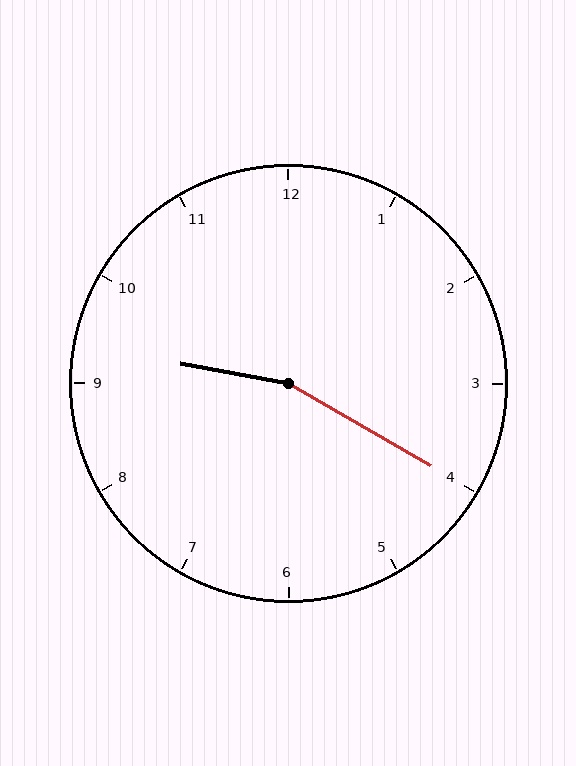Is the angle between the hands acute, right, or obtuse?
It is obtuse.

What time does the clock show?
9:20.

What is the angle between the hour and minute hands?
Approximately 160 degrees.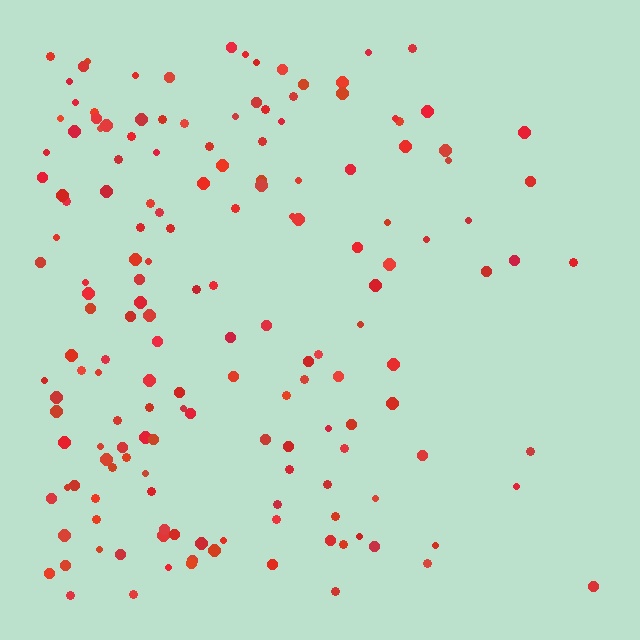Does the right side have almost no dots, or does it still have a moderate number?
Still a moderate number, just noticeably fewer than the left.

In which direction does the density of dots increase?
From right to left, with the left side densest.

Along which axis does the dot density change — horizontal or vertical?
Horizontal.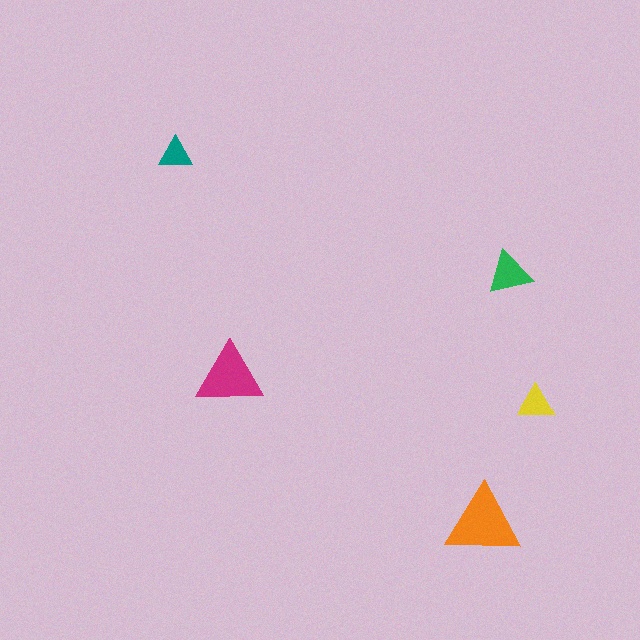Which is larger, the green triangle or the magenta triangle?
The magenta one.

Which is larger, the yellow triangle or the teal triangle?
The yellow one.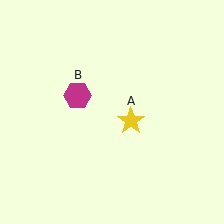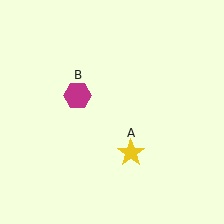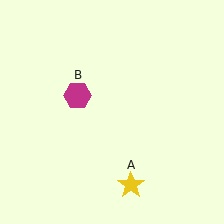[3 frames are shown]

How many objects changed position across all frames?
1 object changed position: yellow star (object A).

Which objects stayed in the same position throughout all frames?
Magenta hexagon (object B) remained stationary.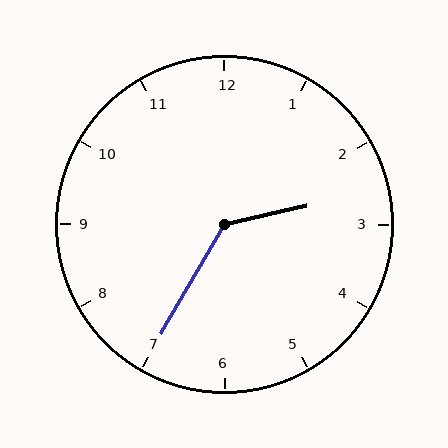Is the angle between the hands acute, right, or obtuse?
It is obtuse.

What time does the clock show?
2:35.